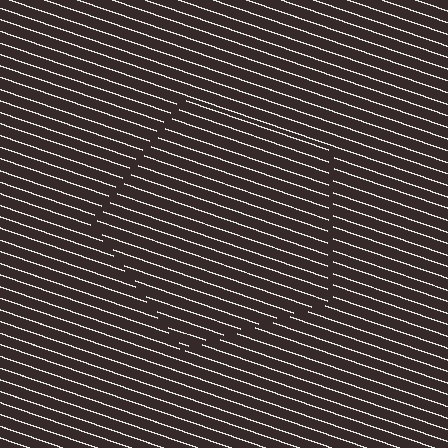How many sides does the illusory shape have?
5 sides — the line-ends trace a pentagon.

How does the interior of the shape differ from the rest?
The interior of the shape contains the same grating, shifted by half a period — the contour is defined by the phase discontinuity where line-ends from the inner and outer gratings abut.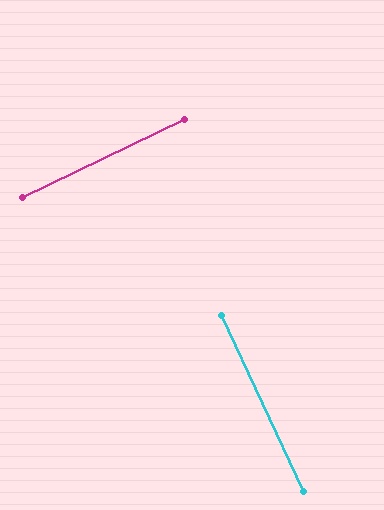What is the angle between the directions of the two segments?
Approximately 89 degrees.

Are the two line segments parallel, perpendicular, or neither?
Perpendicular — they meet at approximately 89°.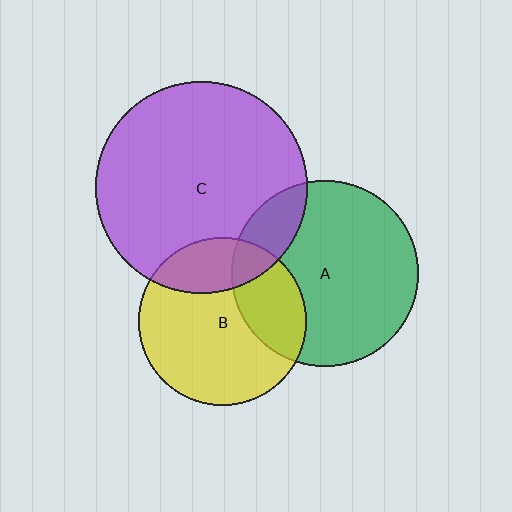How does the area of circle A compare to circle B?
Approximately 1.2 times.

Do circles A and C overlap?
Yes.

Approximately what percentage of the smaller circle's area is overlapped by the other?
Approximately 15%.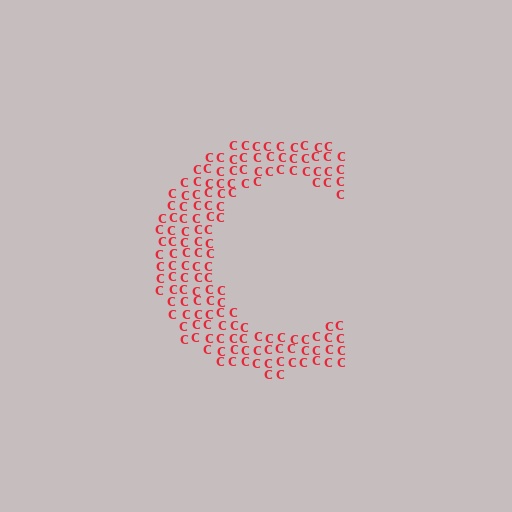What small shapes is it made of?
It is made of small letter C's.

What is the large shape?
The large shape is the letter C.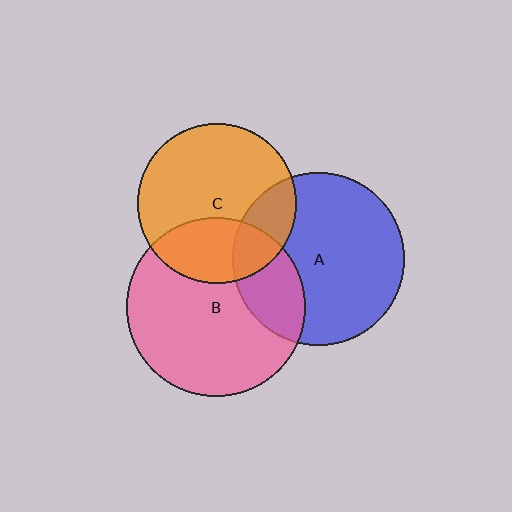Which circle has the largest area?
Circle B (pink).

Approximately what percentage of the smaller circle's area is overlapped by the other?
Approximately 25%.